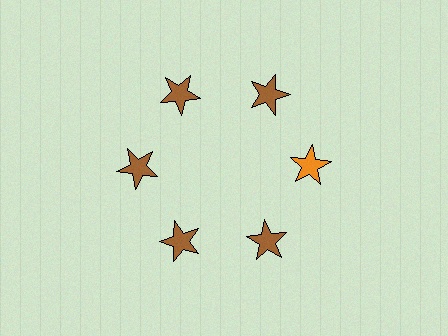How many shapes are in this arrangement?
There are 6 shapes arranged in a ring pattern.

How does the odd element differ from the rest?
It has a different color: orange instead of brown.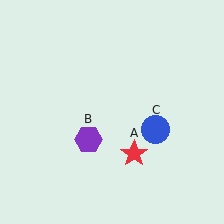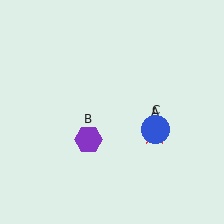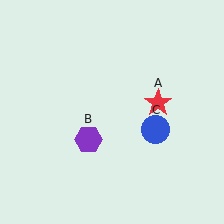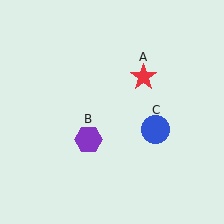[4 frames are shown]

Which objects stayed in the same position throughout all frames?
Purple hexagon (object B) and blue circle (object C) remained stationary.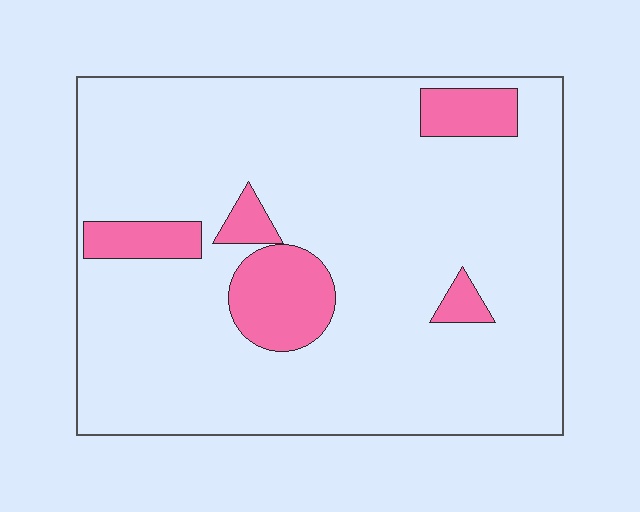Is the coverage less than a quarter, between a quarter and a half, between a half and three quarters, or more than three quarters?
Less than a quarter.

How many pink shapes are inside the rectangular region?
5.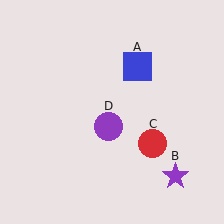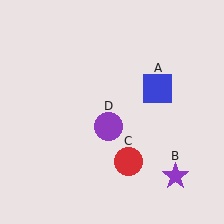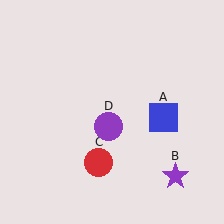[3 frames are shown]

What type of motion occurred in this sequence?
The blue square (object A), red circle (object C) rotated clockwise around the center of the scene.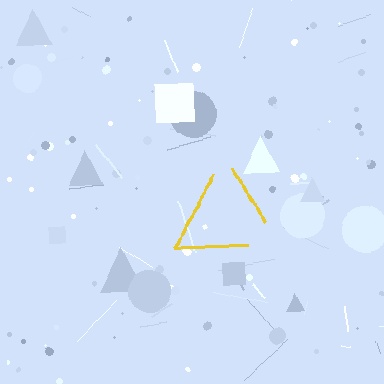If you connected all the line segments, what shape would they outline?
They would outline a triangle.